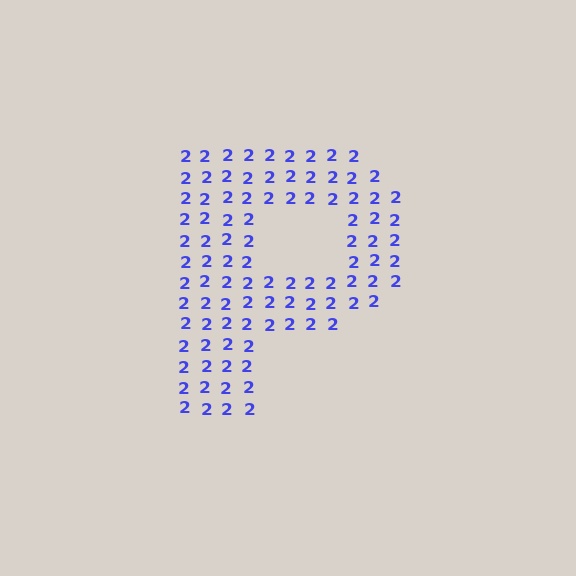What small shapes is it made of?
It is made of small digit 2's.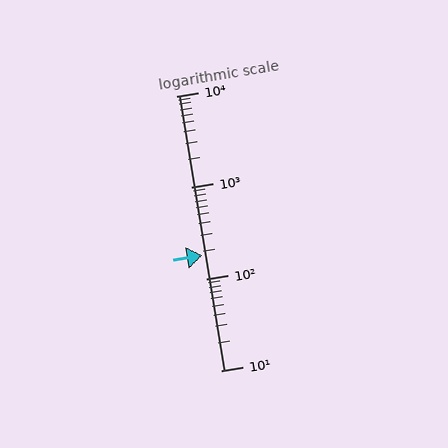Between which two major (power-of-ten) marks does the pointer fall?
The pointer is between 100 and 1000.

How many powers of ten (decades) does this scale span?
The scale spans 3 decades, from 10 to 10000.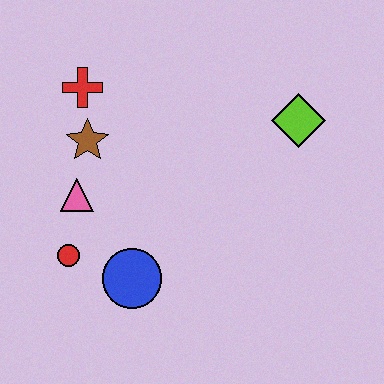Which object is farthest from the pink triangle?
The lime diamond is farthest from the pink triangle.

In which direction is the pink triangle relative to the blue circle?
The pink triangle is above the blue circle.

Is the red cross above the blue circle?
Yes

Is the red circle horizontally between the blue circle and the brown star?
No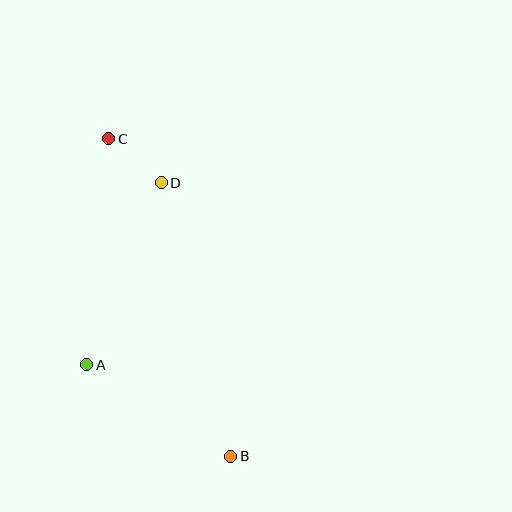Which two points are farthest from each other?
Points B and C are farthest from each other.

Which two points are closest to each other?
Points C and D are closest to each other.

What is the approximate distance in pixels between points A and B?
The distance between A and B is approximately 171 pixels.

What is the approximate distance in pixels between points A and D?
The distance between A and D is approximately 197 pixels.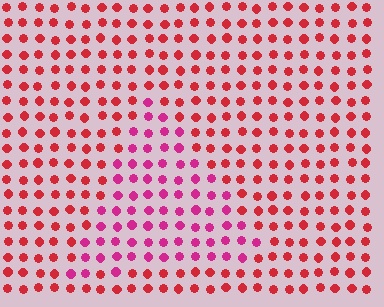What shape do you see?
I see a triangle.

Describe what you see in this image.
The image is filled with small red elements in a uniform arrangement. A triangle-shaped region is visible where the elements are tinted to a slightly different hue, forming a subtle color boundary.